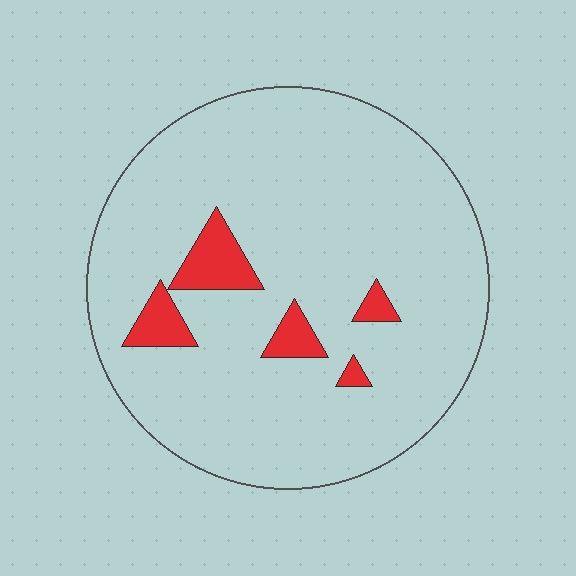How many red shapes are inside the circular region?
5.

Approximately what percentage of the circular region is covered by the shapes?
Approximately 10%.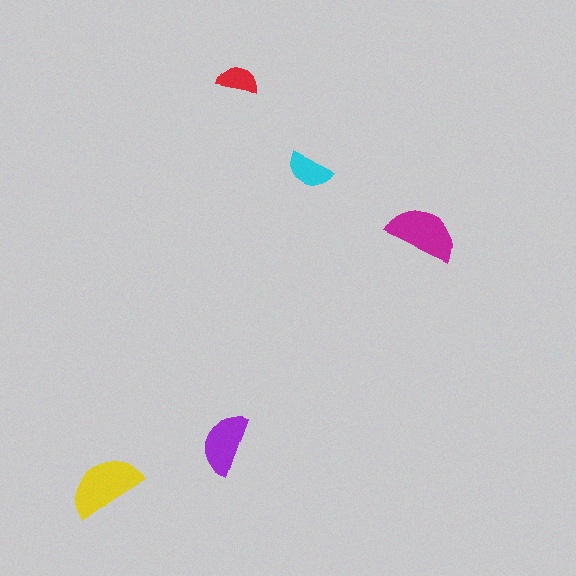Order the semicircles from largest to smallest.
the yellow one, the magenta one, the purple one, the cyan one, the red one.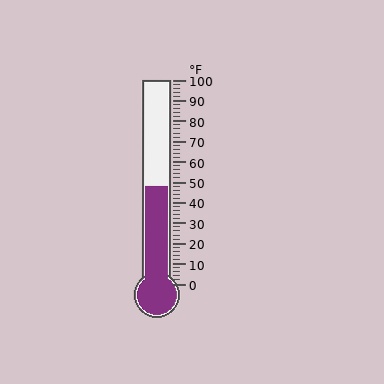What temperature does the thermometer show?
The thermometer shows approximately 48°F.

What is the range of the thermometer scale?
The thermometer scale ranges from 0°F to 100°F.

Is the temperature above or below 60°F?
The temperature is below 60°F.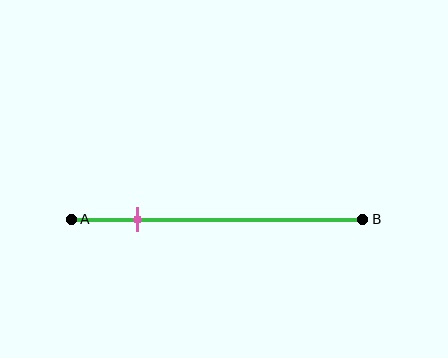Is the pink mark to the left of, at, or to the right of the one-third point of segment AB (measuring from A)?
The pink mark is to the left of the one-third point of segment AB.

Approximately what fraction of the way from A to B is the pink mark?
The pink mark is approximately 25% of the way from A to B.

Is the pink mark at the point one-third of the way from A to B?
No, the mark is at about 25% from A, not at the 33% one-third point.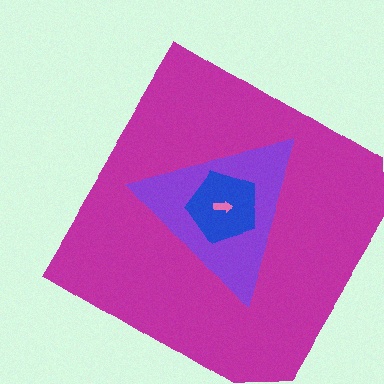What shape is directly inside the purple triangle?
The blue pentagon.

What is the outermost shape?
The magenta diamond.